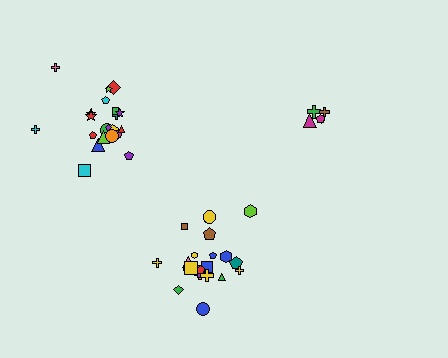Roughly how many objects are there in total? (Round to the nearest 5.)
Roughly 50 objects in total.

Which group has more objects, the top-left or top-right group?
The top-left group.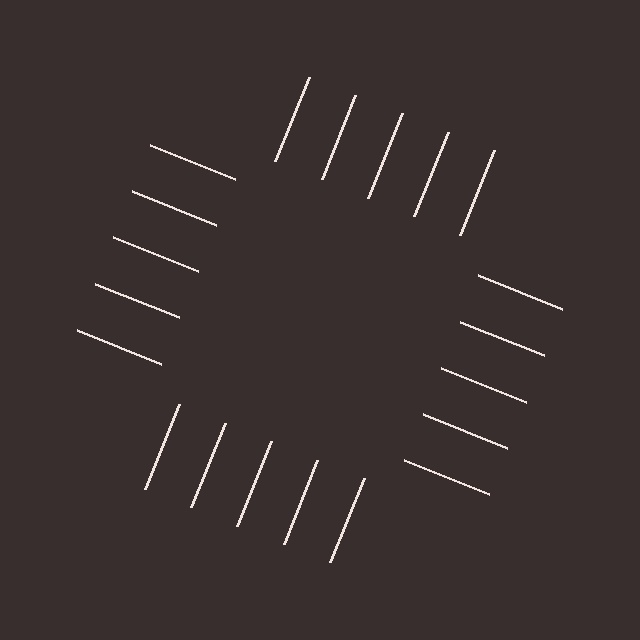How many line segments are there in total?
20 — 5 along each of the 4 edges.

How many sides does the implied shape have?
4 sides — the line-ends trace a square.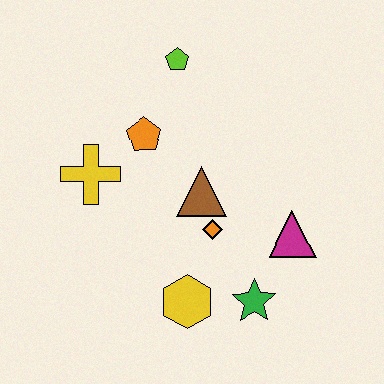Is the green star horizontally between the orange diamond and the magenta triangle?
Yes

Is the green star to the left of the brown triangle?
No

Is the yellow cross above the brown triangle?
Yes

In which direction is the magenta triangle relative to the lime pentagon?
The magenta triangle is below the lime pentagon.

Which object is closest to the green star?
The yellow hexagon is closest to the green star.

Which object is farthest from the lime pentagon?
The green star is farthest from the lime pentagon.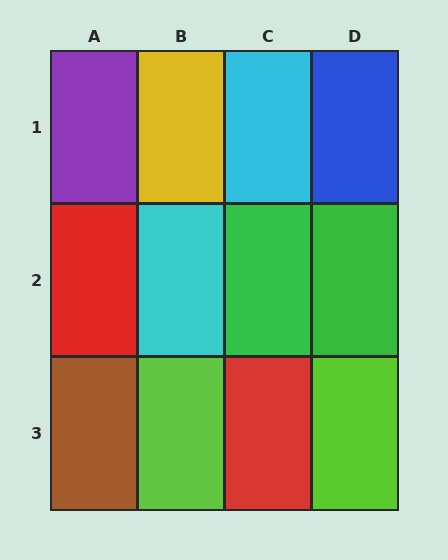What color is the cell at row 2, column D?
Green.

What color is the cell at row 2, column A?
Red.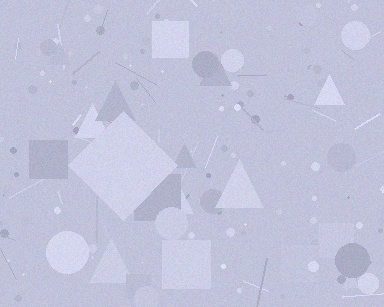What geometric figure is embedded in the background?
A diamond is embedded in the background.